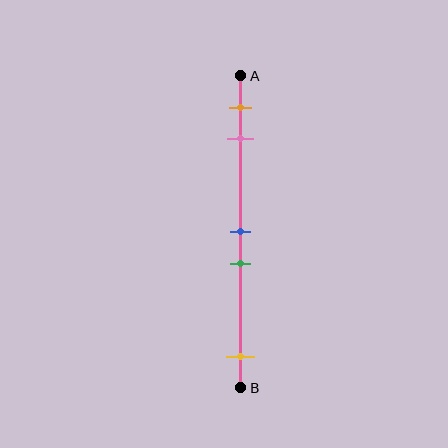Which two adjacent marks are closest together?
The blue and green marks are the closest adjacent pair.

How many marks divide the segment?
There are 5 marks dividing the segment.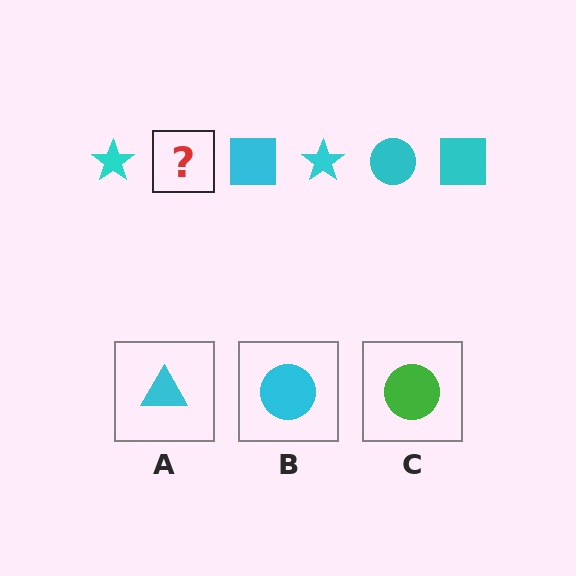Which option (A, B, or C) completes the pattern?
B.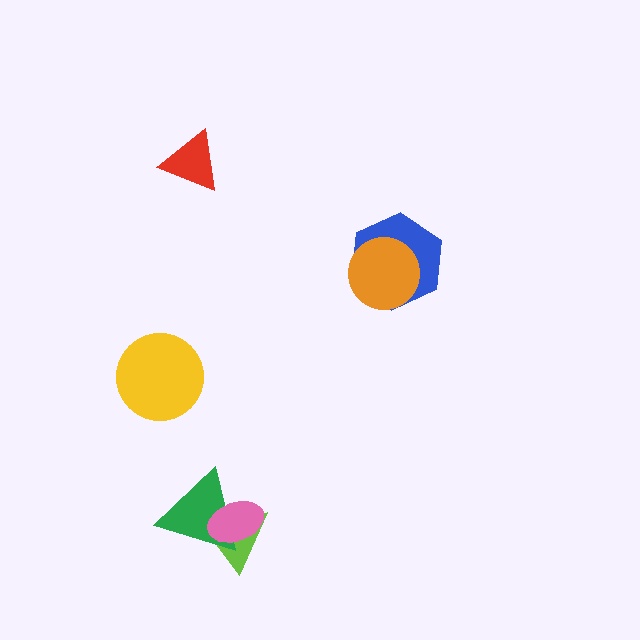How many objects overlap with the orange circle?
1 object overlaps with the orange circle.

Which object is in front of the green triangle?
The pink ellipse is in front of the green triangle.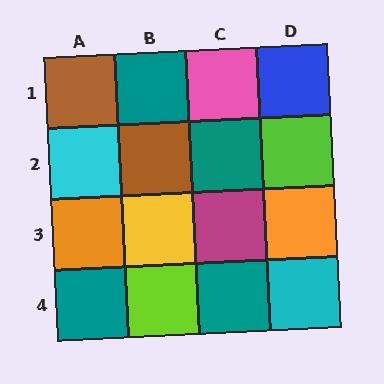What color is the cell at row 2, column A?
Cyan.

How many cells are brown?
2 cells are brown.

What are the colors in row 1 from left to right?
Brown, teal, pink, blue.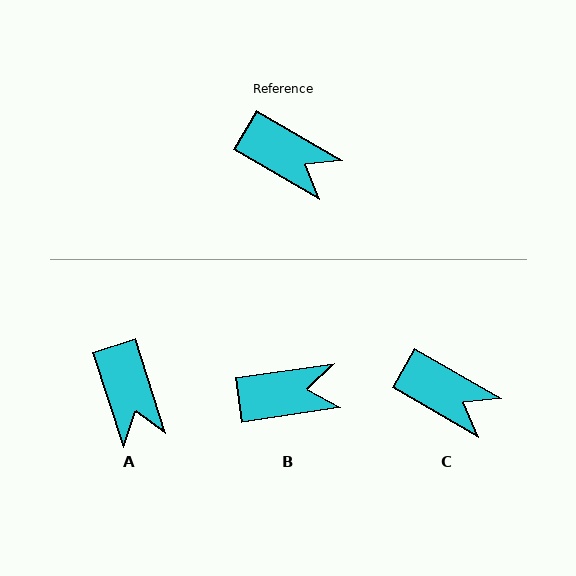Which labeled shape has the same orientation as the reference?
C.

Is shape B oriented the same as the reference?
No, it is off by about 38 degrees.